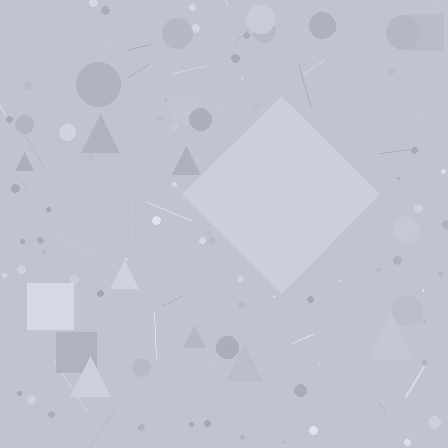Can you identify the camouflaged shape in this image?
The camouflaged shape is a diamond.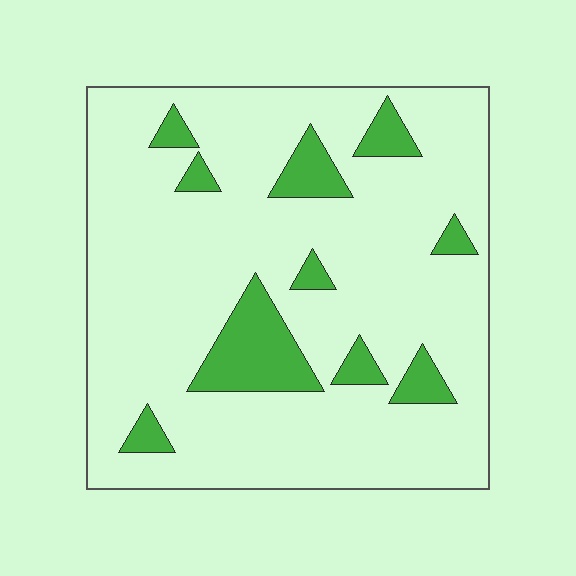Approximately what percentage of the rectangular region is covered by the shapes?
Approximately 15%.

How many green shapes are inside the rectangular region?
10.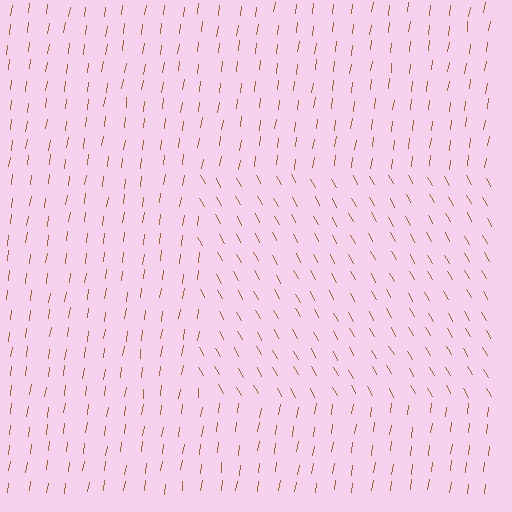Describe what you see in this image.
The image is filled with small brown line segments. A rectangle region in the image has lines oriented differently from the surrounding lines, creating a visible texture boundary.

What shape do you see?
I see a rectangle.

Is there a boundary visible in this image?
Yes, there is a texture boundary formed by a change in line orientation.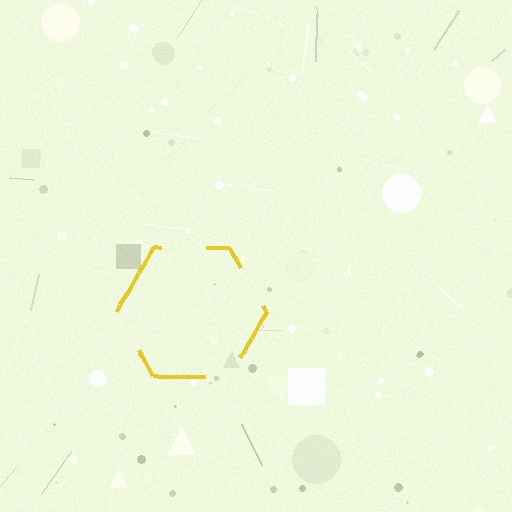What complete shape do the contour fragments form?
The contour fragments form a hexagon.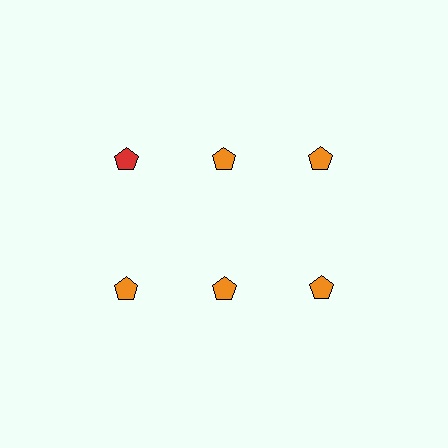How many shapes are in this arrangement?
There are 6 shapes arranged in a grid pattern.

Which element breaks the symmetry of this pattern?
The red pentagon in the top row, leftmost column breaks the symmetry. All other shapes are orange pentagons.